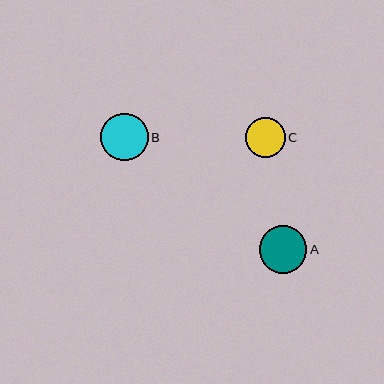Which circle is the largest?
Circle A is the largest with a size of approximately 48 pixels.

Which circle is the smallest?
Circle C is the smallest with a size of approximately 40 pixels.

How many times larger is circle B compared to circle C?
Circle B is approximately 1.2 times the size of circle C.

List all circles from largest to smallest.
From largest to smallest: A, B, C.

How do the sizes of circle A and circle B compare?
Circle A and circle B are approximately the same size.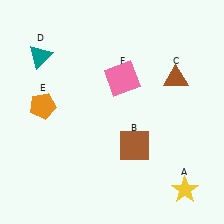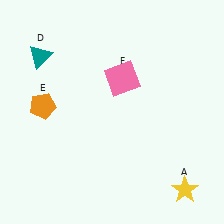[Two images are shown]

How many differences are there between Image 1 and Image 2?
There are 2 differences between the two images.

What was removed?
The brown square (B), the brown triangle (C) were removed in Image 2.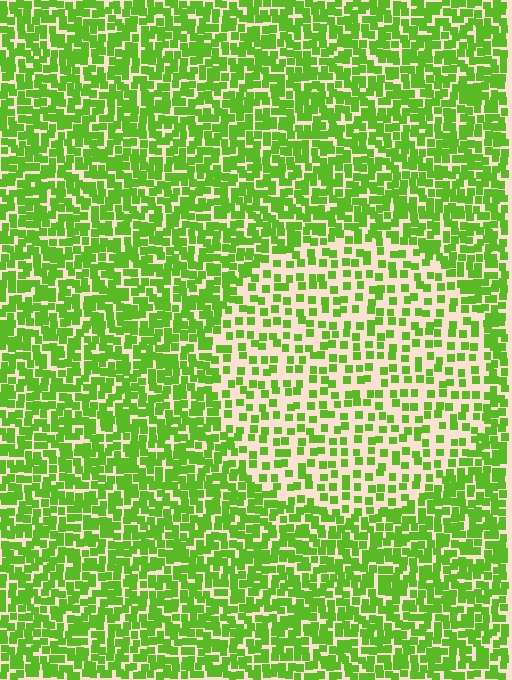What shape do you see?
I see a circle.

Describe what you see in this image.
The image contains small lime elements arranged at two different densities. A circle-shaped region is visible where the elements are less densely packed than the surrounding area.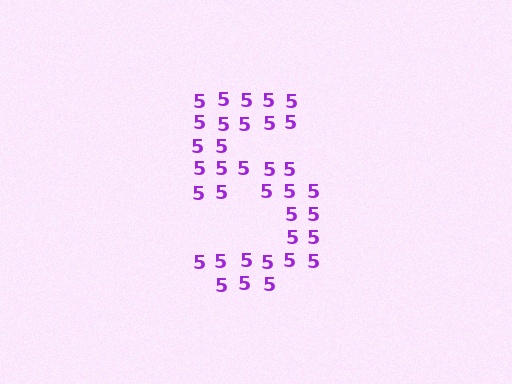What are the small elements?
The small elements are digit 5's.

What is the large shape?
The large shape is the digit 5.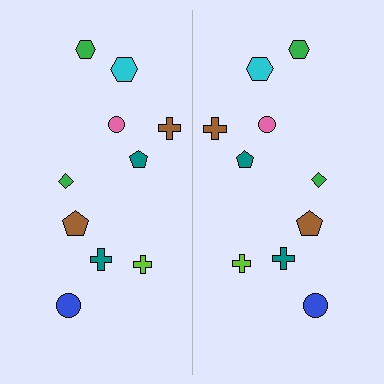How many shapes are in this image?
There are 20 shapes in this image.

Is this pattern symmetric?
Yes, this pattern has bilateral (reflection) symmetry.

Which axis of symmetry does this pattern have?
The pattern has a vertical axis of symmetry running through the center of the image.